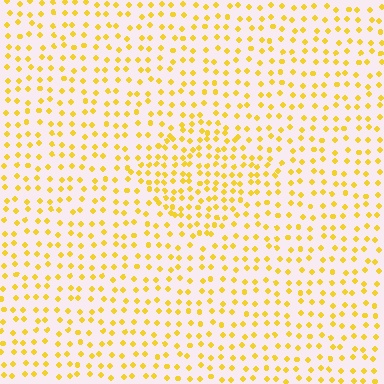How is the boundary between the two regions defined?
The boundary is defined by a change in element density (approximately 1.7x ratio). All elements are the same color, size, and shape.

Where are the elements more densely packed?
The elements are more densely packed inside the diamond boundary.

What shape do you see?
I see a diamond.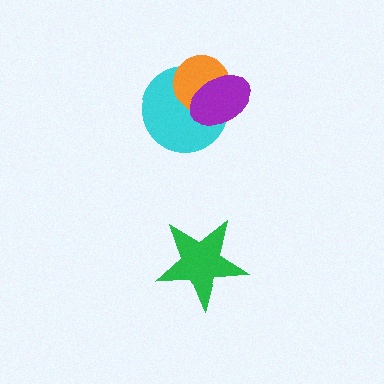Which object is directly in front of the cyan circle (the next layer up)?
The orange circle is directly in front of the cyan circle.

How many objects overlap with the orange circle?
2 objects overlap with the orange circle.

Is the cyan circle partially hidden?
Yes, it is partially covered by another shape.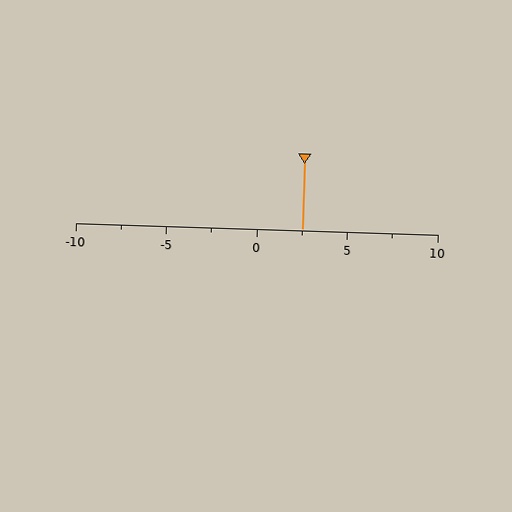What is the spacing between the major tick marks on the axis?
The major ticks are spaced 5 apart.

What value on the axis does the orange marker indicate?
The marker indicates approximately 2.5.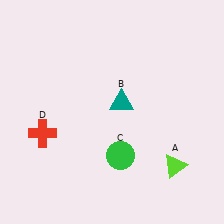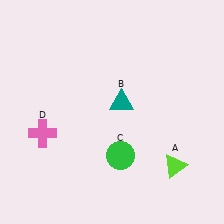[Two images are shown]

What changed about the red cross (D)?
In Image 1, D is red. In Image 2, it changed to pink.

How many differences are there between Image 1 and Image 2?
There is 1 difference between the two images.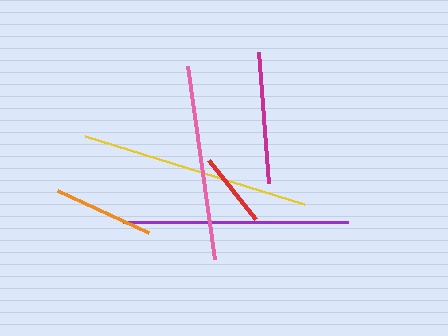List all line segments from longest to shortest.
From longest to shortest: yellow, purple, pink, magenta, orange, red.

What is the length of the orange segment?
The orange segment is approximately 100 pixels long.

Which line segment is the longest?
The yellow line is the longest at approximately 230 pixels.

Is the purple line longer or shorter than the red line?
The purple line is longer than the red line.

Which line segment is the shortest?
The red line is the shortest at approximately 75 pixels.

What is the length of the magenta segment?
The magenta segment is approximately 131 pixels long.